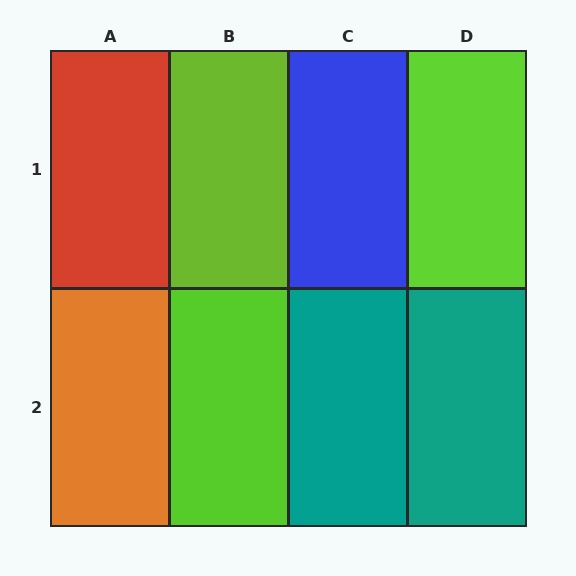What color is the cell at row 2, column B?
Lime.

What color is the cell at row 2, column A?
Orange.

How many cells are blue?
1 cell is blue.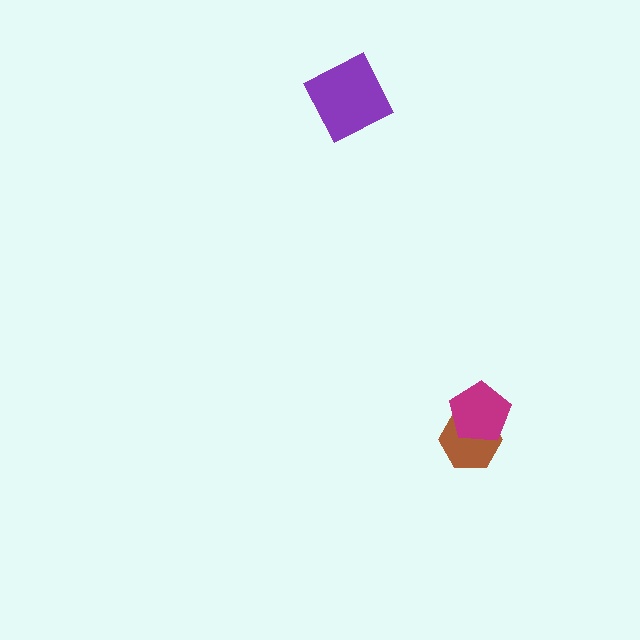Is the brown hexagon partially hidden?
Yes, it is partially covered by another shape.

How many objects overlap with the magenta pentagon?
1 object overlaps with the magenta pentagon.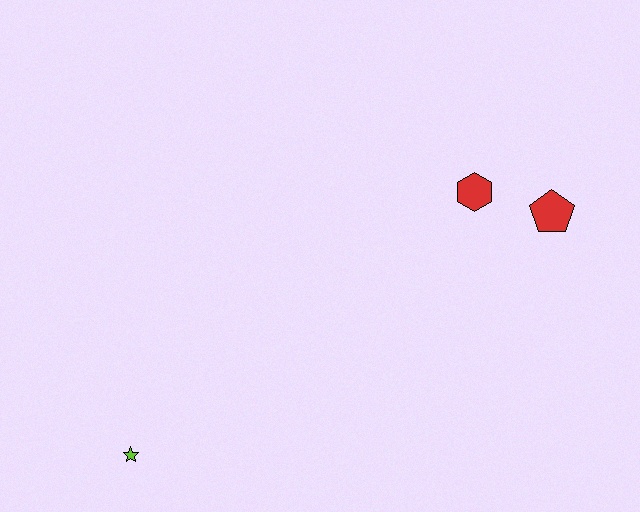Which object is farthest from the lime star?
The red pentagon is farthest from the lime star.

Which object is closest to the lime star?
The red hexagon is closest to the lime star.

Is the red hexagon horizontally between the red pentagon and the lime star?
Yes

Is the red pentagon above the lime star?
Yes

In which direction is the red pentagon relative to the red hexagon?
The red pentagon is to the right of the red hexagon.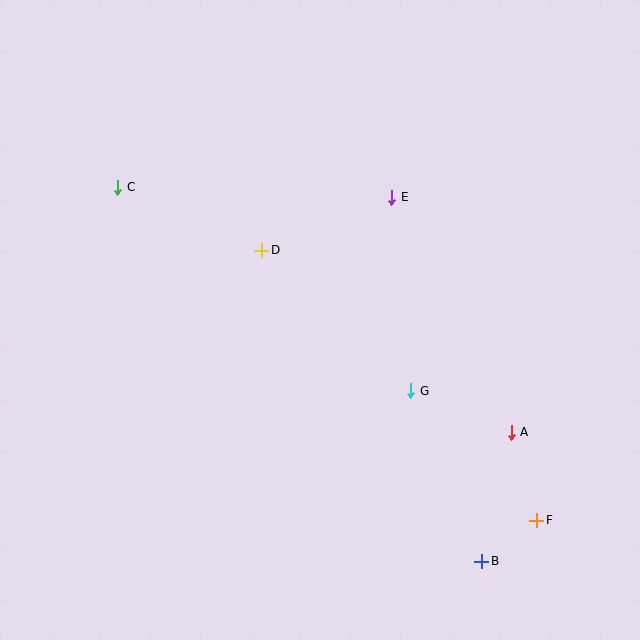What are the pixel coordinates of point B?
Point B is at (482, 561).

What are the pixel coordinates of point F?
Point F is at (537, 520).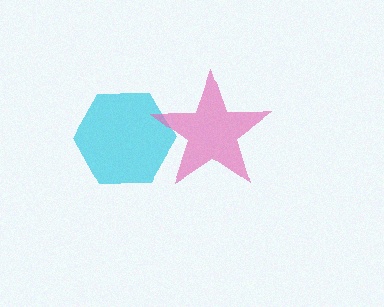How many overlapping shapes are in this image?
There are 2 overlapping shapes in the image.